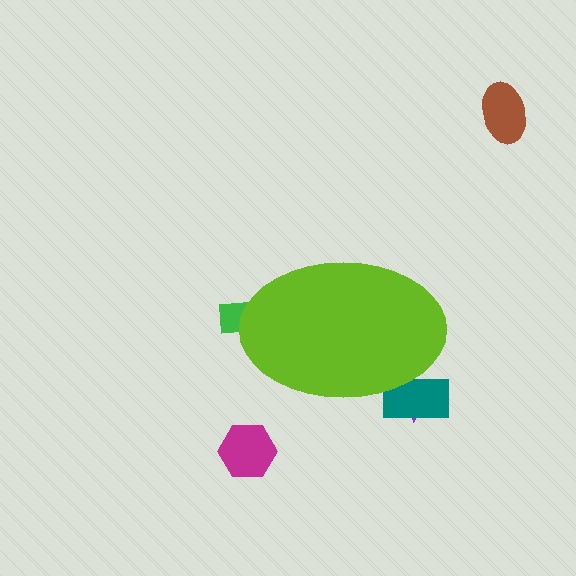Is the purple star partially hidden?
Yes, the purple star is partially hidden behind the lime ellipse.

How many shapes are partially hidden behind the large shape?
3 shapes are partially hidden.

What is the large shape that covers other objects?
A lime ellipse.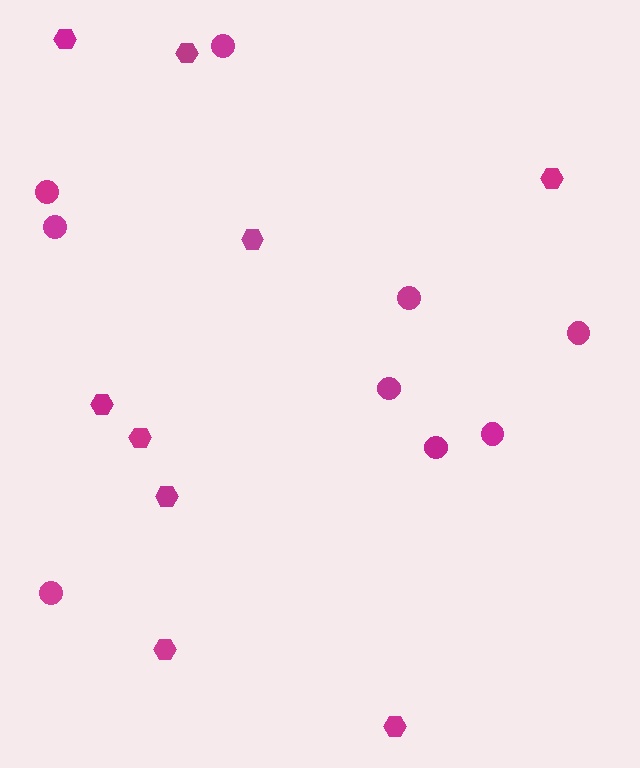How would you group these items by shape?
There are 2 groups: one group of circles (9) and one group of hexagons (9).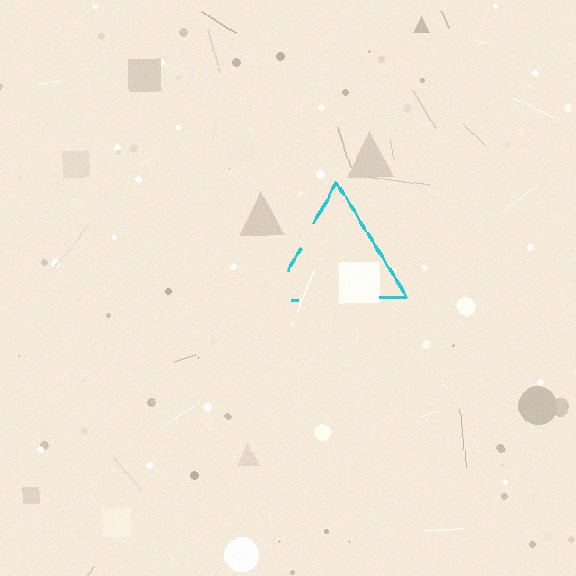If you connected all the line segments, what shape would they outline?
They would outline a triangle.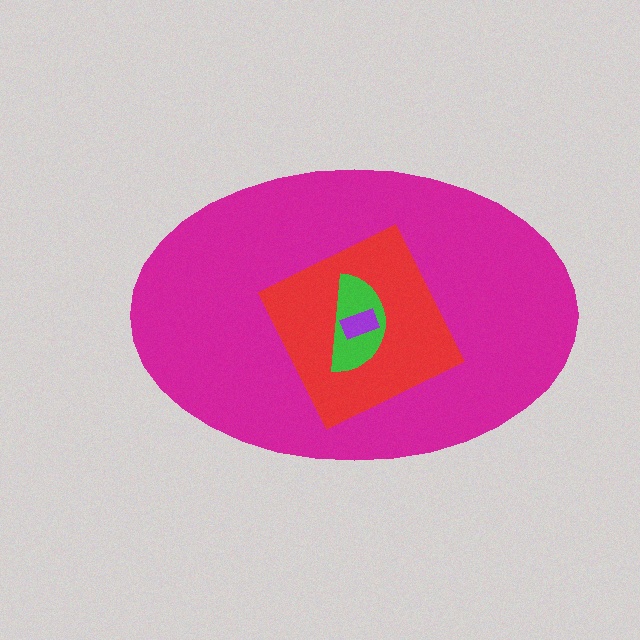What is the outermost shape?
The magenta ellipse.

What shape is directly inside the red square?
The green semicircle.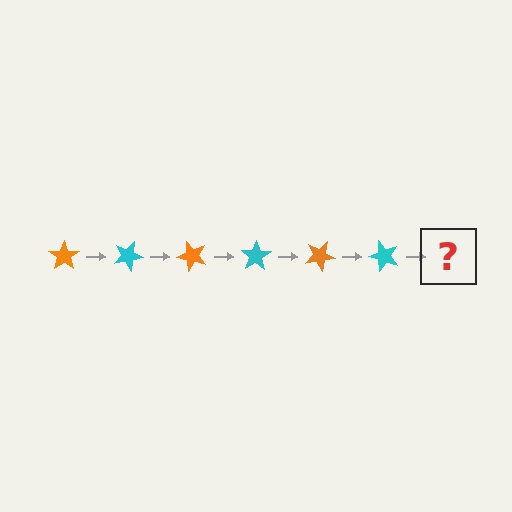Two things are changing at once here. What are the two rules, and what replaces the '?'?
The two rules are that it rotates 25 degrees each step and the color cycles through orange and cyan. The '?' should be an orange star, rotated 150 degrees from the start.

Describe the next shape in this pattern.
It should be an orange star, rotated 150 degrees from the start.